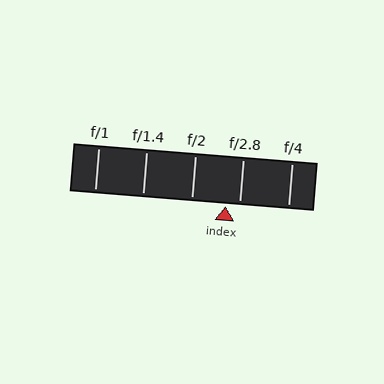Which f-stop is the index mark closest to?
The index mark is closest to f/2.8.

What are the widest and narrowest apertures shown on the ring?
The widest aperture shown is f/1 and the narrowest is f/4.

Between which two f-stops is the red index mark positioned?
The index mark is between f/2 and f/2.8.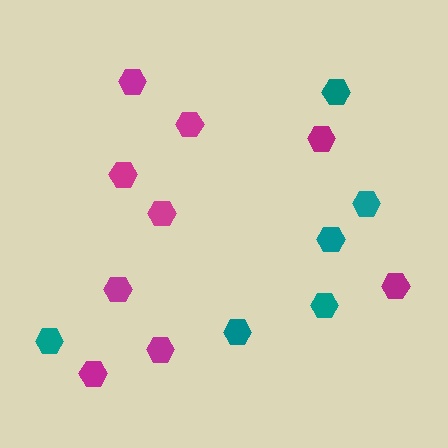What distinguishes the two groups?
There are 2 groups: one group of magenta hexagons (9) and one group of teal hexagons (6).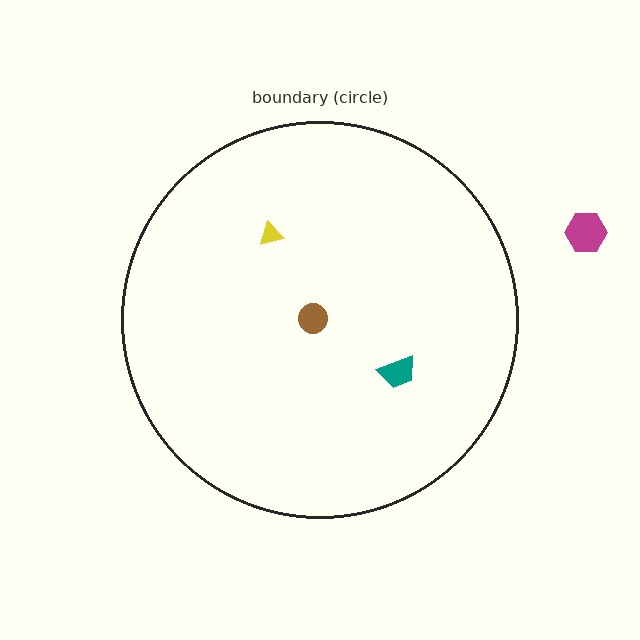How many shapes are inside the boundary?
3 inside, 1 outside.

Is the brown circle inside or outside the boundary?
Inside.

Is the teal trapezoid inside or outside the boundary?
Inside.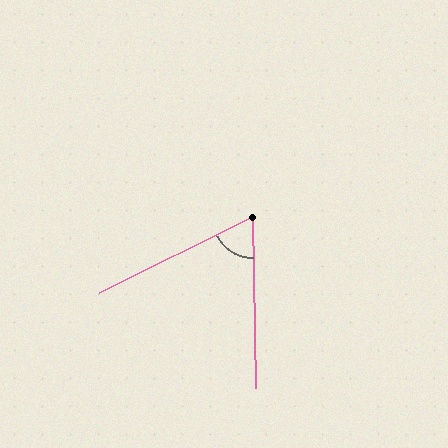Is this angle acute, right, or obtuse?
It is acute.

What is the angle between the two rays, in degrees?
Approximately 65 degrees.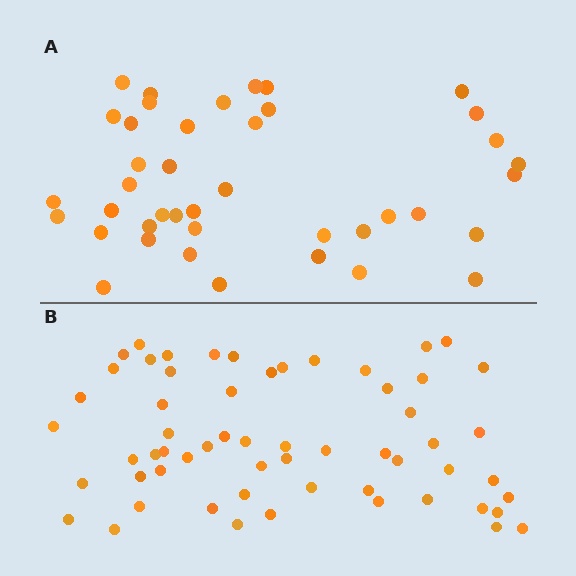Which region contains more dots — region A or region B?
Region B (the bottom region) has more dots.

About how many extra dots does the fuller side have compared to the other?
Region B has approximately 20 more dots than region A.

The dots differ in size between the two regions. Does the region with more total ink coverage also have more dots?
No. Region A has more total ink coverage because its dots are larger, but region B actually contains more individual dots. Total area can be misleading — the number of items is what matters here.